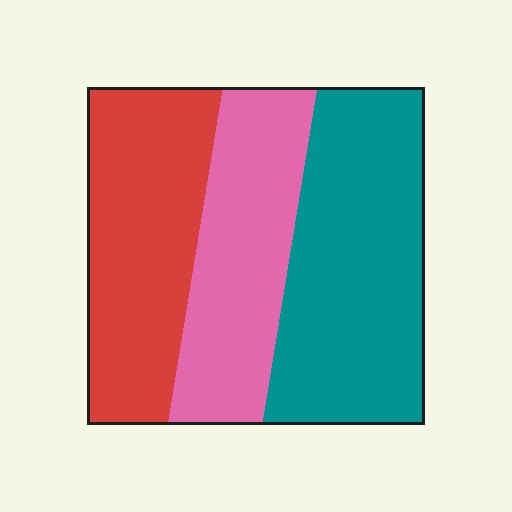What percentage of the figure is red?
Red covers around 30% of the figure.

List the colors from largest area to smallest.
From largest to smallest: teal, red, pink.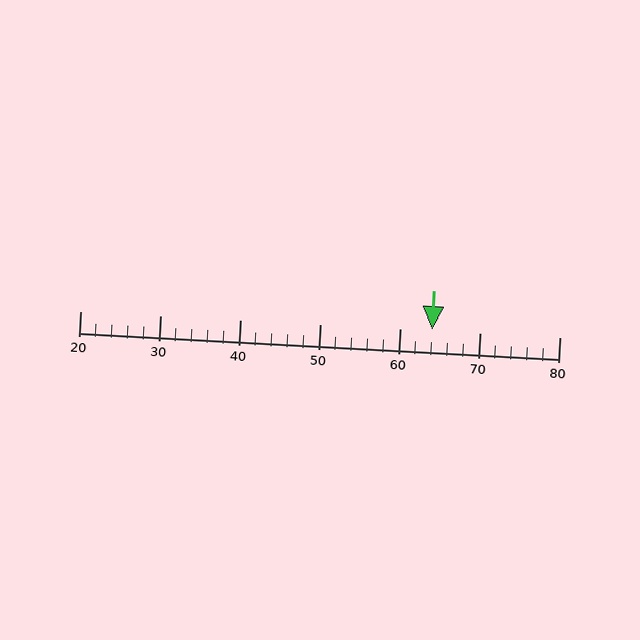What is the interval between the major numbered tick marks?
The major tick marks are spaced 10 units apart.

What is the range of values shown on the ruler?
The ruler shows values from 20 to 80.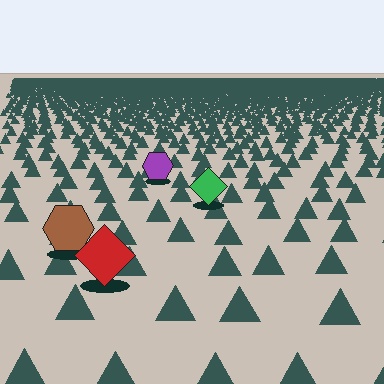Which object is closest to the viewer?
The red diamond is closest. The texture marks near it are larger and more spread out.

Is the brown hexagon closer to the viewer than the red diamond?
No. The red diamond is closer — you can tell from the texture gradient: the ground texture is coarser near it.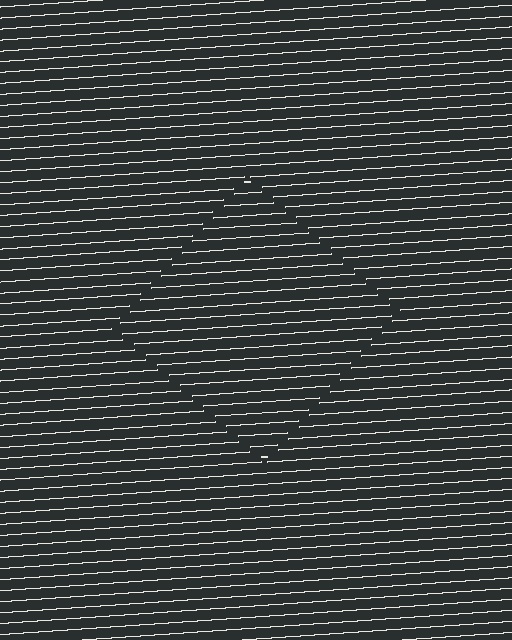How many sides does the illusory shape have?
4 sides — the line-ends trace a square.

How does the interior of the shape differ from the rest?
The interior of the shape contains the same grating, shifted by half a period — the contour is defined by the phase discontinuity where line-ends from the inner and outer gratings abut.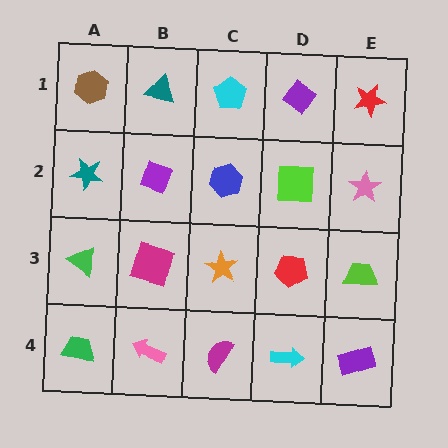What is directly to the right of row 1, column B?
A cyan pentagon.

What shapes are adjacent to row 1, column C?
A blue hexagon (row 2, column C), a teal triangle (row 1, column B), a purple diamond (row 1, column D).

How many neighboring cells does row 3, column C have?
4.